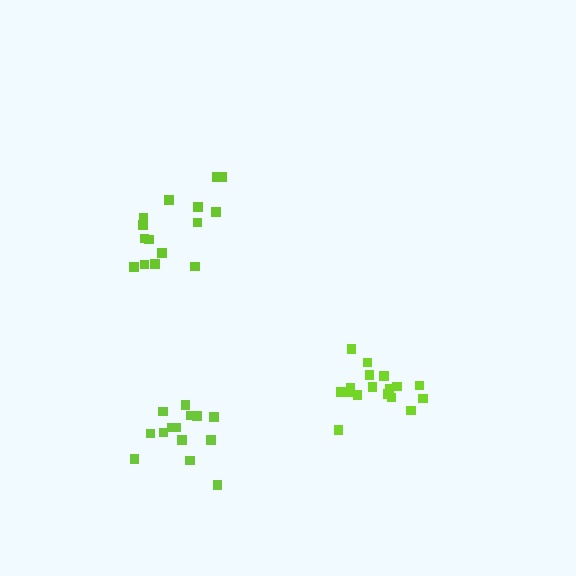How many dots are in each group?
Group 1: 17 dots, Group 2: 15 dots, Group 3: 14 dots (46 total).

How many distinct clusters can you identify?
There are 3 distinct clusters.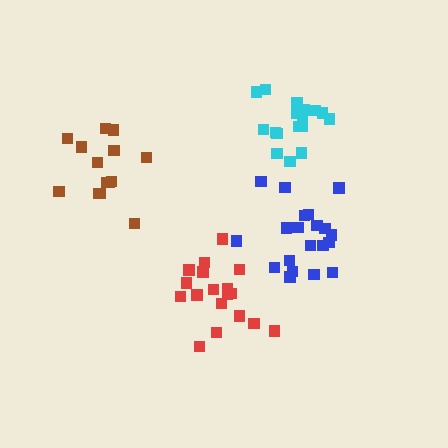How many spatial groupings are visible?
There are 4 spatial groupings.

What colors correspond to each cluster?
The clusters are colored: brown, cyan, red, blue.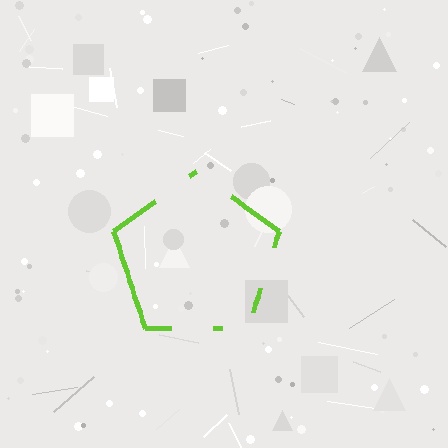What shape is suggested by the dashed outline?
The dashed outline suggests a pentagon.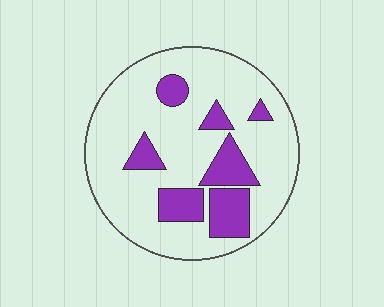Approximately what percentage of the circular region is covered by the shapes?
Approximately 20%.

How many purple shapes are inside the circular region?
7.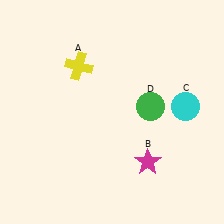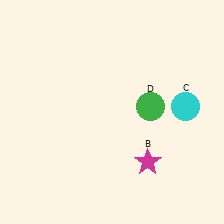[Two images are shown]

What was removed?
The yellow cross (A) was removed in Image 2.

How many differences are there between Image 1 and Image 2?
There is 1 difference between the two images.